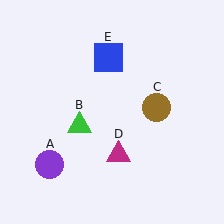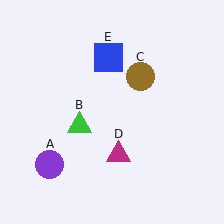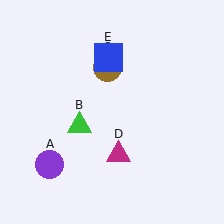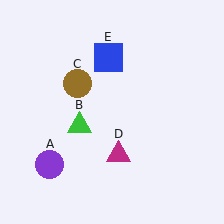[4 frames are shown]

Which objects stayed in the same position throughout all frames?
Purple circle (object A) and green triangle (object B) and magenta triangle (object D) and blue square (object E) remained stationary.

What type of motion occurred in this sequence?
The brown circle (object C) rotated counterclockwise around the center of the scene.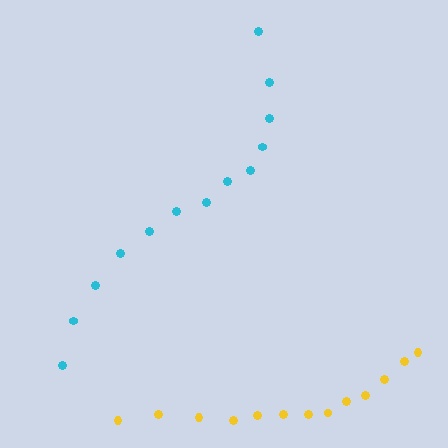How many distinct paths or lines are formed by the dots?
There are 2 distinct paths.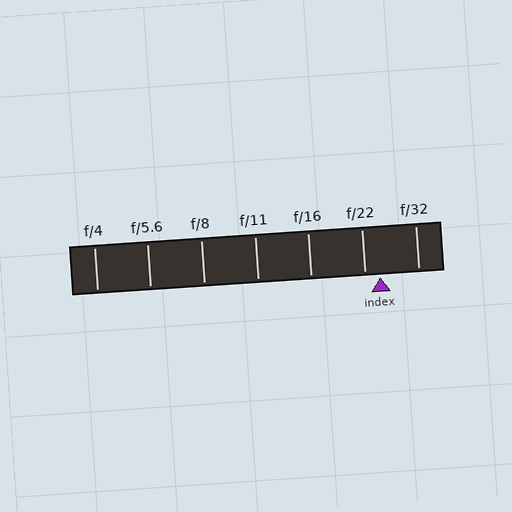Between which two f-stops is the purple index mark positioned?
The index mark is between f/22 and f/32.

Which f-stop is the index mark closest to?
The index mark is closest to f/22.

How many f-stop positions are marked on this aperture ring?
There are 7 f-stop positions marked.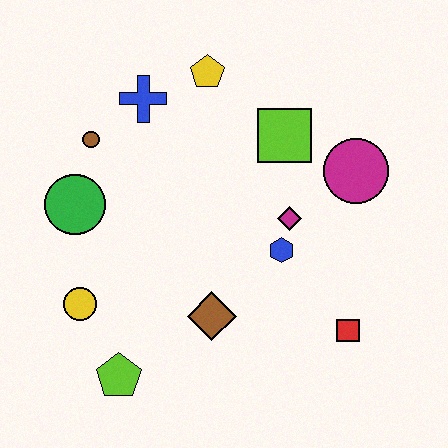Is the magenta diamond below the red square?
No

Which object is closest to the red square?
The blue hexagon is closest to the red square.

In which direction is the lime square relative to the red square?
The lime square is above the red square.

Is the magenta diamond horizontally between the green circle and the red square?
Yes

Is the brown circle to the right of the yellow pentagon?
No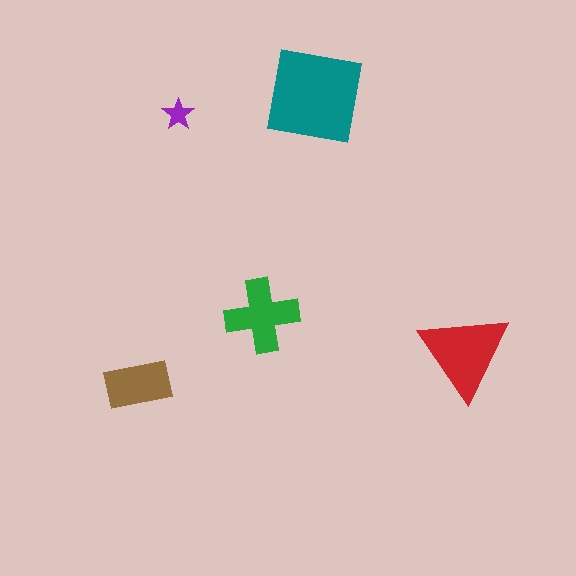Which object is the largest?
The teal square.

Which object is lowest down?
The brown rectangle is bottommost.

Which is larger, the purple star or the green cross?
The green cross.